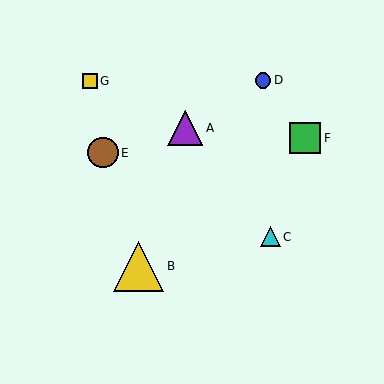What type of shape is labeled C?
Shape C is a cyan triangle.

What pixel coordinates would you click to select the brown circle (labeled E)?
Click at (103, 153) to select the brown circle E.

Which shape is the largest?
The yellow triangle (labeled B) is the largest.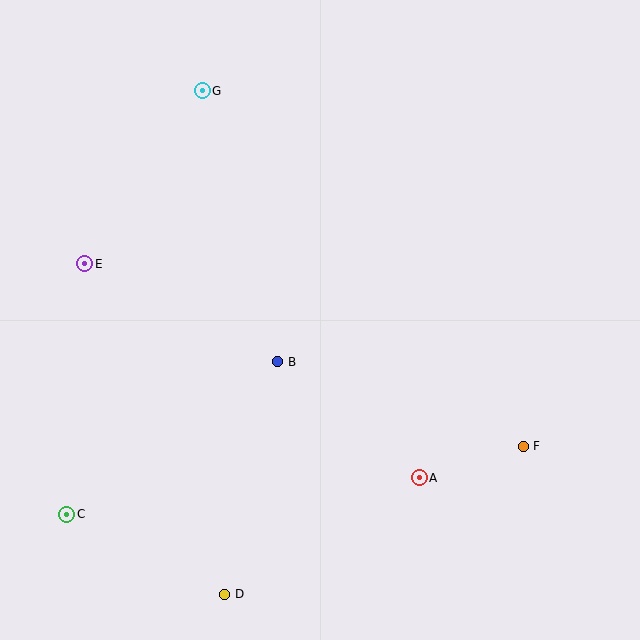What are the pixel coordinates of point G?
Point G is at (202, 91).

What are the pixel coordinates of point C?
Point C is at (67, 514).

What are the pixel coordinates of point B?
Point B is at (278, 362).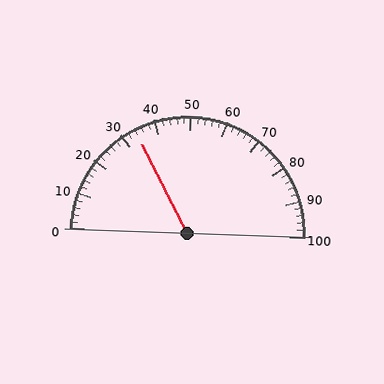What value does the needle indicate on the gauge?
The needle indicates approximately 34.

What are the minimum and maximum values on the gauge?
The gauge ranges from 0 to 100.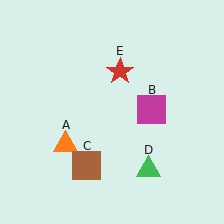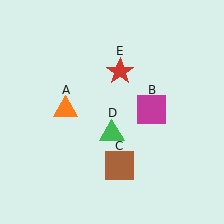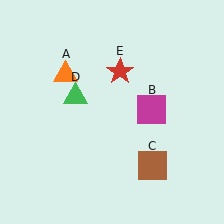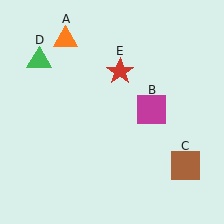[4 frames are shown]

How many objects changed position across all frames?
3 objects changed position: orange triangle (object A), brown square (object C), green triangle (object D).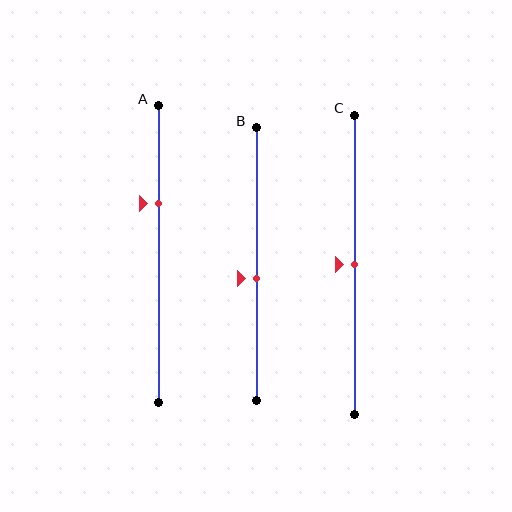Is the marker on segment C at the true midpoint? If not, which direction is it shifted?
Yes, the marker on segment C is at the true midpoint.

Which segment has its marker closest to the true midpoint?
Segment C has its marker closest to the true midpoint.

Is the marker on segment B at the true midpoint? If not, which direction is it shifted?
No, the marker on segment B is shifted downward by about 6% of the segment length.